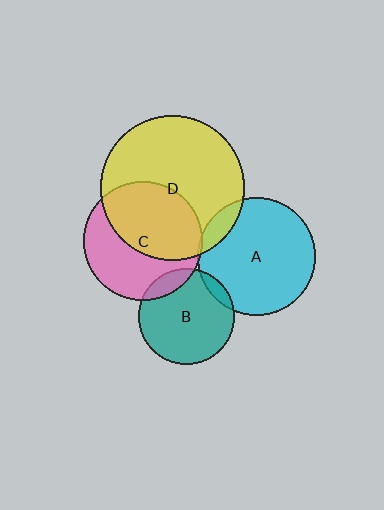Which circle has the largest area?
Circle D (yellow).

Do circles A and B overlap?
Yes.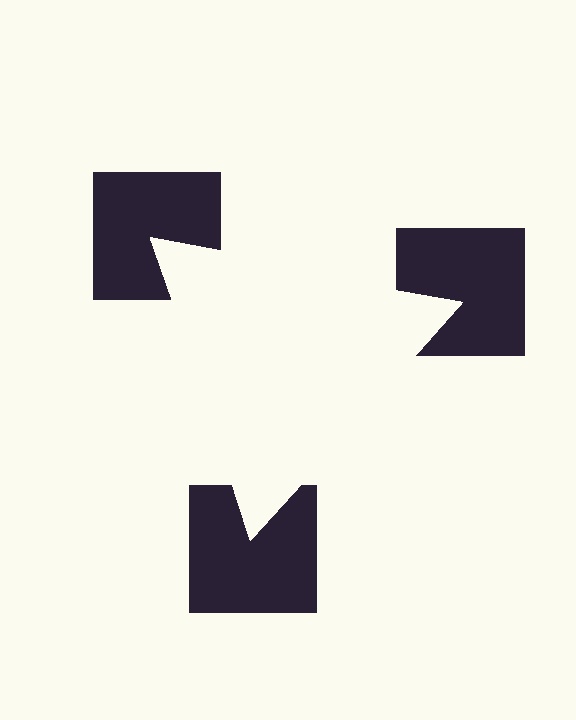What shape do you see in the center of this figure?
An illusory triangle — its edges are inferred from the aligned wedge cuts in the notched squares, not physically drawn.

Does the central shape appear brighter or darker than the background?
It typically appears slightly brighter than the background, even though no actual brightness change is drawn.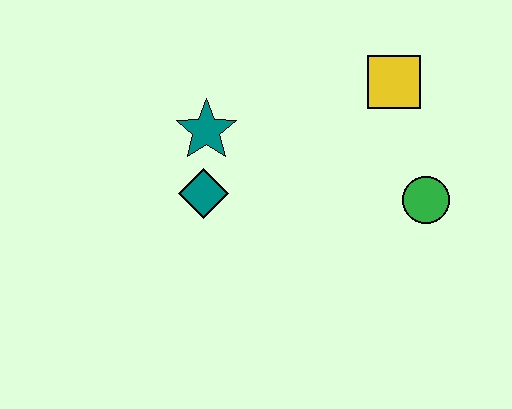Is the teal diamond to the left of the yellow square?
Yes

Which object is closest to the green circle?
The yellow square is closest to the green circle.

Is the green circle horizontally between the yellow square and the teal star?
No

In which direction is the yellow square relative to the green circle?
The yellow square is above the green circle.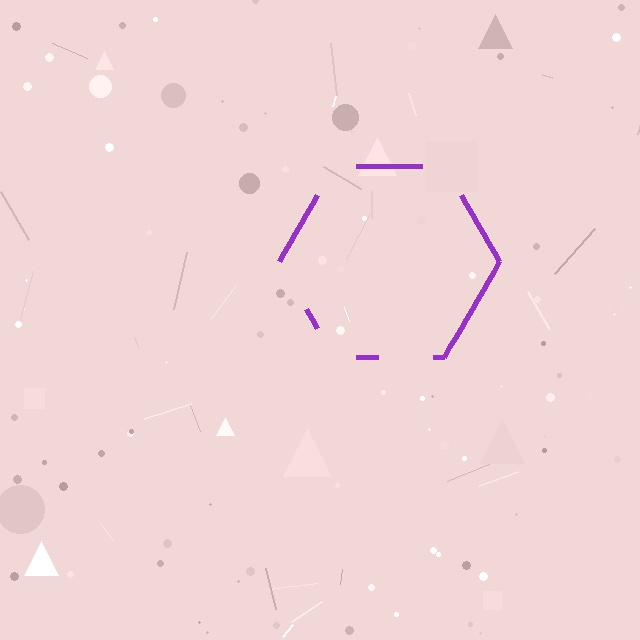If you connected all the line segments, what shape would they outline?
They would outline a hexagon.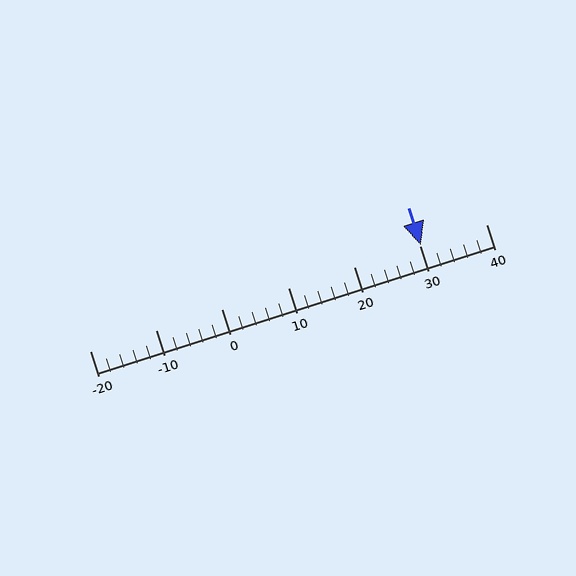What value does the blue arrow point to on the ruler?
The blue arrow points to approximately 30.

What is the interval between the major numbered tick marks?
The major tick marks are spaced 10 units apart.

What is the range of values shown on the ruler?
The ruler shows values from -20 to 40.